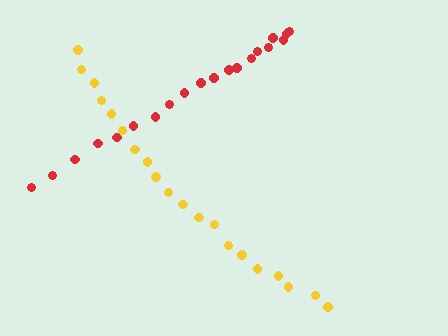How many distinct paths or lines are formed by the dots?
There are 2 distinct paths.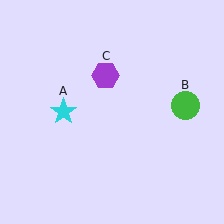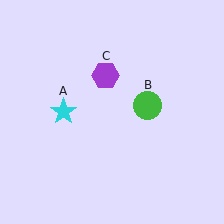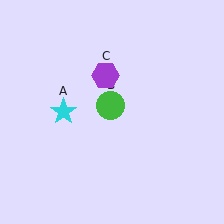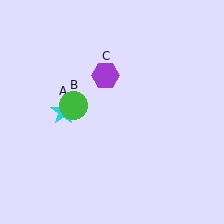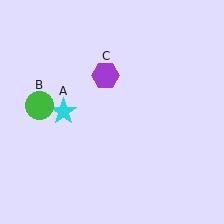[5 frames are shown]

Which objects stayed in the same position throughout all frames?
Cyan star (object A) and purple hexagon (object C) remained stationary.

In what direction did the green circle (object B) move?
The green circle (object B) moved left.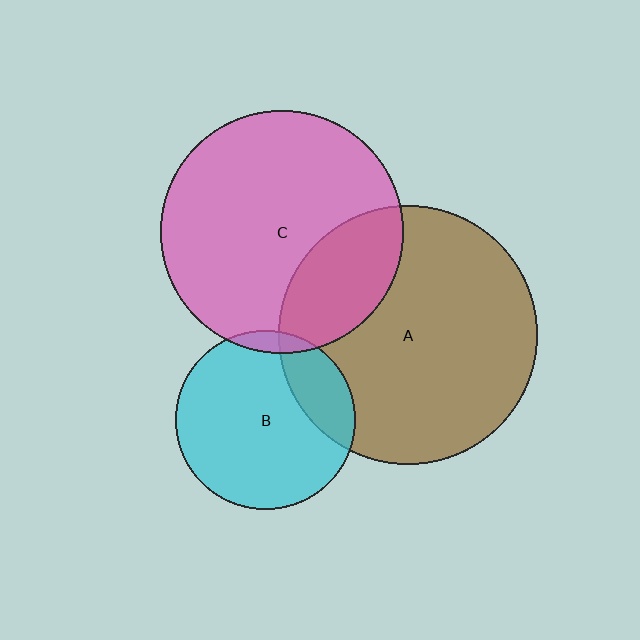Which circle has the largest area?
Circle A (brown).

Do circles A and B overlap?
Yes.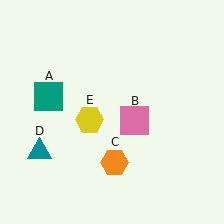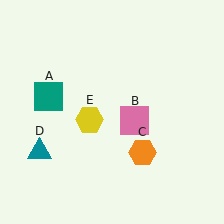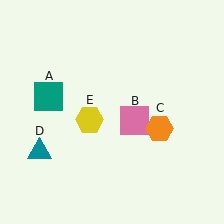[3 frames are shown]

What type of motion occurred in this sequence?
The orange hexagon (object C) rotated counterclockwise around the center of the scene.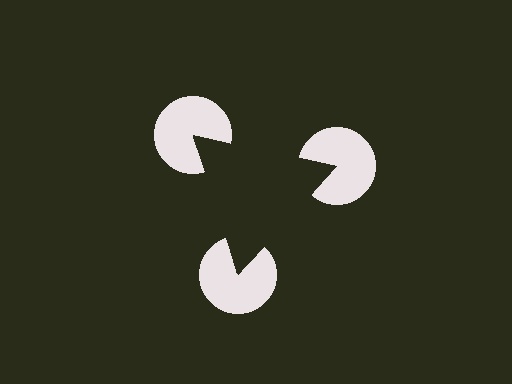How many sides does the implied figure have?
3 sides.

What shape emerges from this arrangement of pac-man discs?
An illusory triangle — its edges are inferred from the aligned wedge cuts in the pac-man discs, not physically drawn.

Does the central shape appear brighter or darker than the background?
It typically appears slightly darker than the background, even though no actual brightness change is drawn.